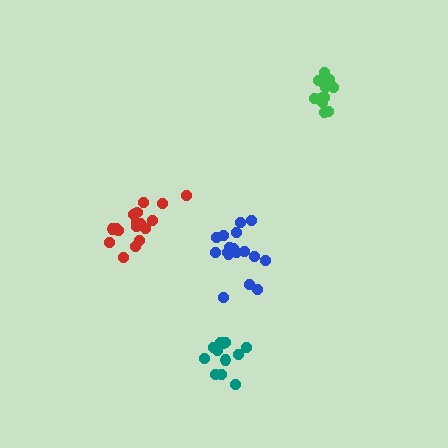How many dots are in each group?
Group 1: 17 dots, Group 2: 12 dots, Group 3: 17 dots, Group 4: 12 dots (58 total).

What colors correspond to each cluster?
The clusters are colored: blue, teal, red, green.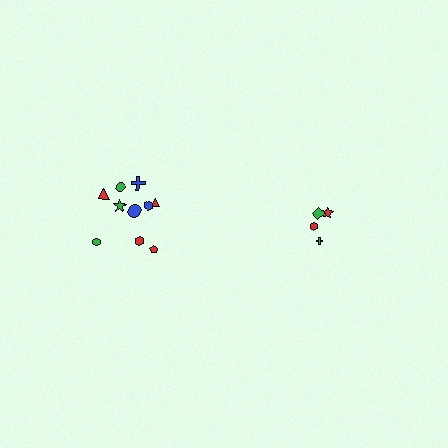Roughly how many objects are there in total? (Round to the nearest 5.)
Roughly 15 objects in total.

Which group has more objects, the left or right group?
The left group.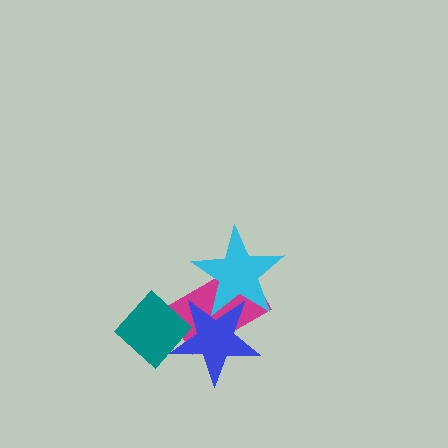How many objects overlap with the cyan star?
2 objects overlap with the cyan star.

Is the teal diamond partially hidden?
No, no other shape covers it.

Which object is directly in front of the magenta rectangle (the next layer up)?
The cyan star is directly in front of the magenta rectangle.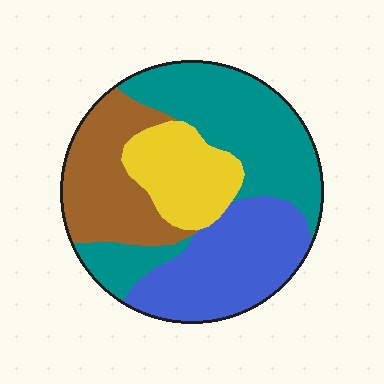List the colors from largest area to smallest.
From largest to smallest: teal, blue, brown, yellow.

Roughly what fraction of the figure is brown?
Brown covers around 20% of the figure.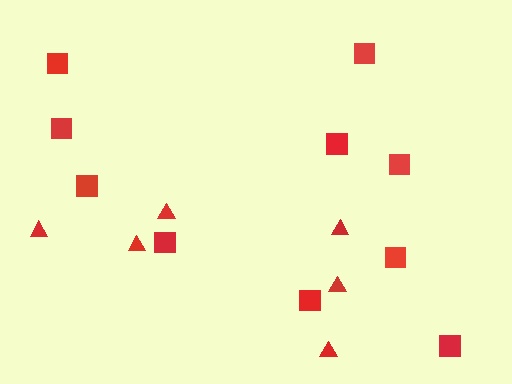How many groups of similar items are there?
There are 2 groups: one group of squares (10) and one group of triangles (6).